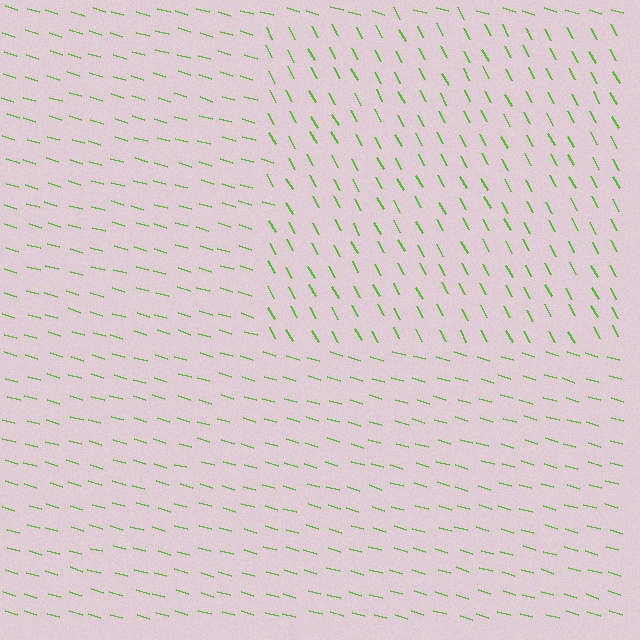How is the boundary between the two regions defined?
The boundary is defined purely by a change in line orientation (approximately 45 degrees difference). All lines are the same color and thickness.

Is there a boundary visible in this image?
Yes, there is a texture boundary formed by a change in line orientation.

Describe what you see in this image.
The image is filled with small lime line segments. A rectangle region in the image has lines oriented differently from the surrounding lines, creating a visible texture boundary.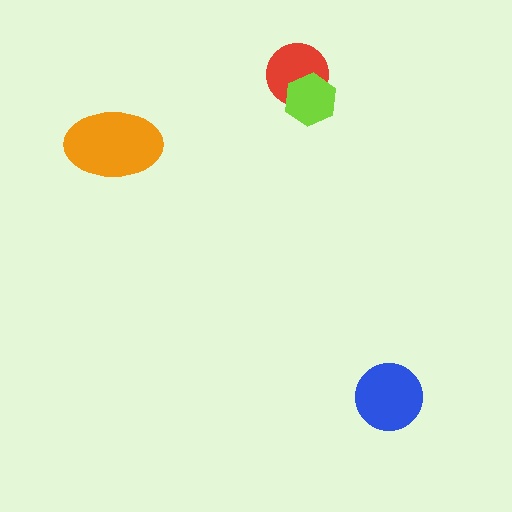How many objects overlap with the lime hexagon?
1 object overlaps with the lime hexagon.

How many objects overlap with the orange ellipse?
0 objects overlap with the orange ellipse.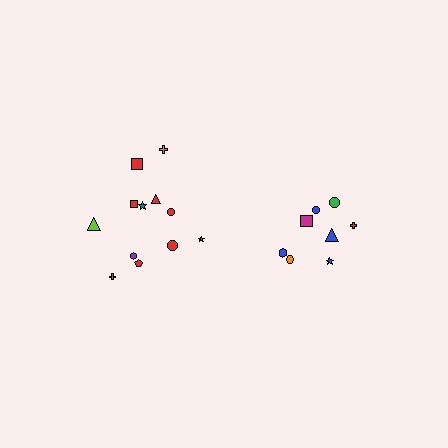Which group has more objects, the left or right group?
The left group.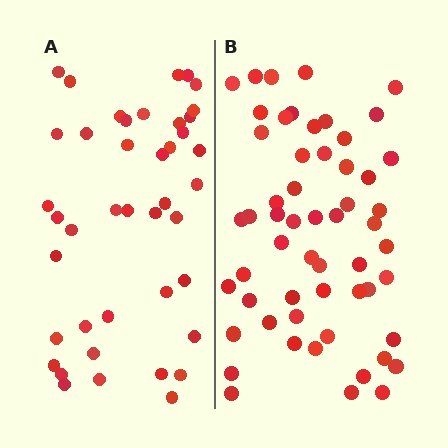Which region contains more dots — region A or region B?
Region B (the right region) has more dots.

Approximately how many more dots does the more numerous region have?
Region B has approximately 15 more dots than region A.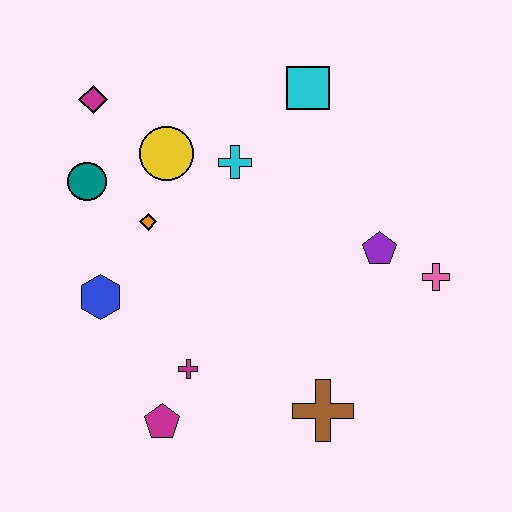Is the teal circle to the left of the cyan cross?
Yes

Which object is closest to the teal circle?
The orange diamond is closest to the teal circle.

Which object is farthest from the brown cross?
The magenta diamond is farthest from the brown cross.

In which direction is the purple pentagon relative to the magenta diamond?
The purple pentagon is to the right of the magenta diamond.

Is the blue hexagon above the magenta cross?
Yes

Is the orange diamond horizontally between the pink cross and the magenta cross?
No